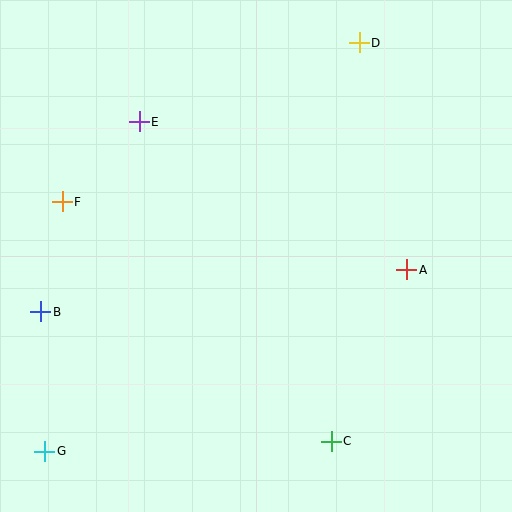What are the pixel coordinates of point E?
Point E is at (139, 122).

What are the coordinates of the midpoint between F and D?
The midpoint between F and D is at (211, 122).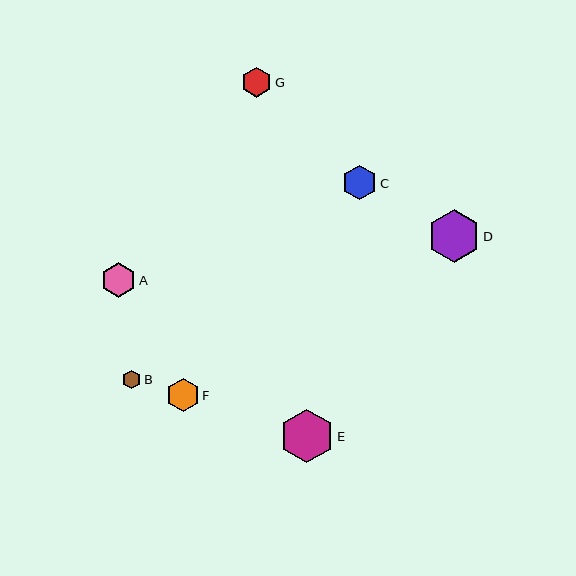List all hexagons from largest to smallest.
From largest to smallest: E, D, A, C, F, G, B.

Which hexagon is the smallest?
Hexagon B is the smallest with a size of approximately 19 pixels.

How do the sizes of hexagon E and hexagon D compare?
Hexagon E and hexagon D are approximately the same size.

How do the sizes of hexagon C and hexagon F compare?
Hexagon C and hexagon F are approximately the same size.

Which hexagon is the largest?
Hexagon E is the largest with a size of approximately 54 pixels.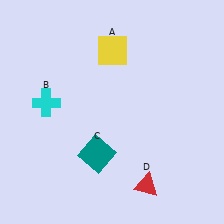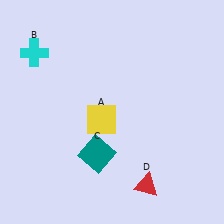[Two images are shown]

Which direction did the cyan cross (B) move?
The cyan cross (B) moved up.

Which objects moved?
The objects that moved are: the yellow square (A), the cyan cross (B).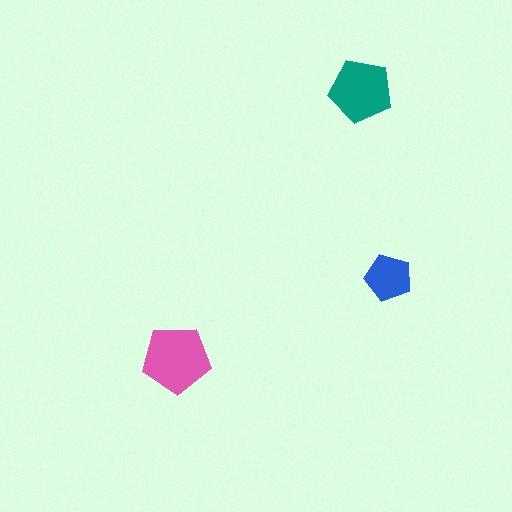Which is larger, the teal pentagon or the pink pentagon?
The pink one.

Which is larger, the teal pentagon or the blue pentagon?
The teal one.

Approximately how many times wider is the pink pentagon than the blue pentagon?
About 1.5 times wider.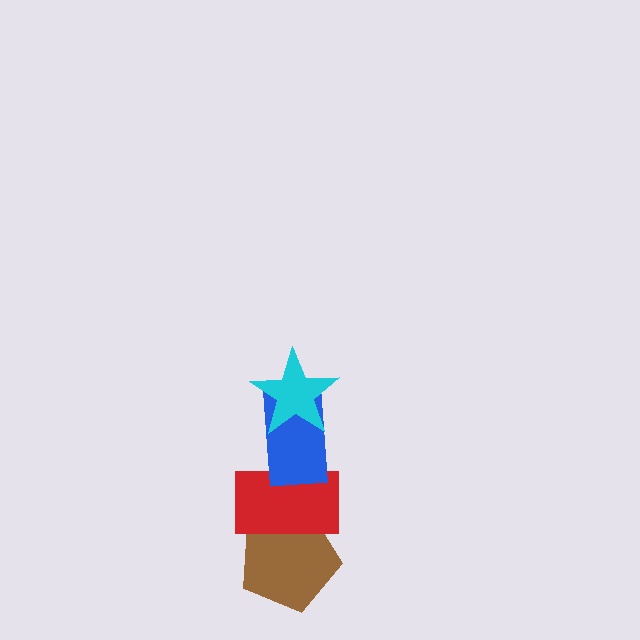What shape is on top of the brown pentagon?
The red rectangle is on top of the brown pentagon.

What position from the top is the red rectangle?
The red rectangle is 3rd from the top.